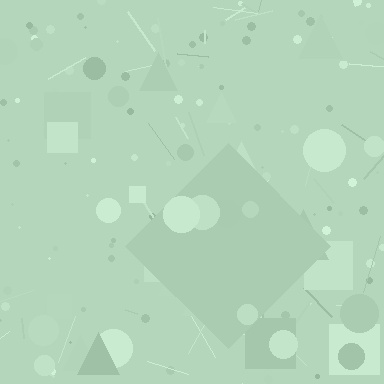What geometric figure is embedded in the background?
A diamond is embedded in the background.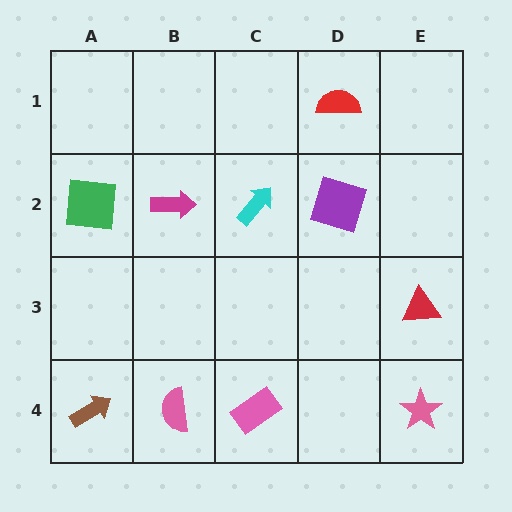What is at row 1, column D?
A red semicircle.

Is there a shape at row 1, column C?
No, that cell is empty.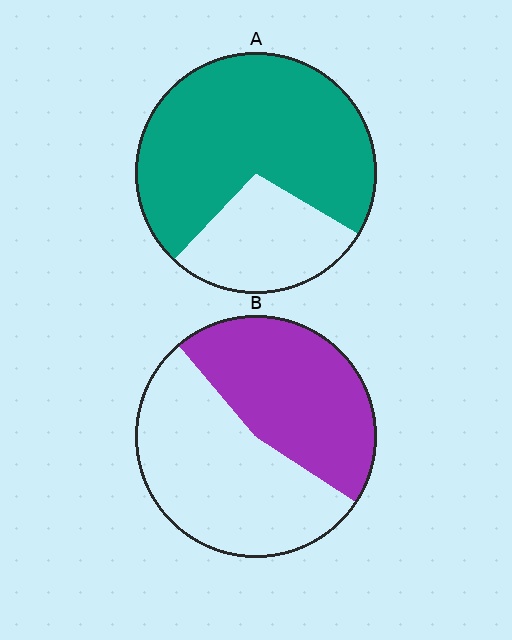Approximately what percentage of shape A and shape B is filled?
A is approximately 70% and B is approximately 45%.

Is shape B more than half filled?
No.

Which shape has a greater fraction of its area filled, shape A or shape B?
Shape A.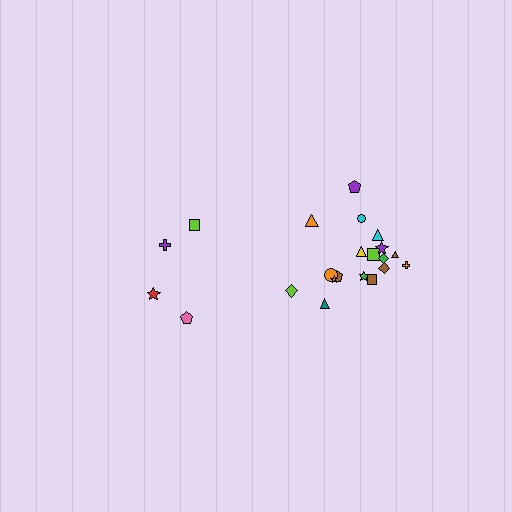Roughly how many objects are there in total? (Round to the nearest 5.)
Roughly 20 objects in total.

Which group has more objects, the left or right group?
The right group.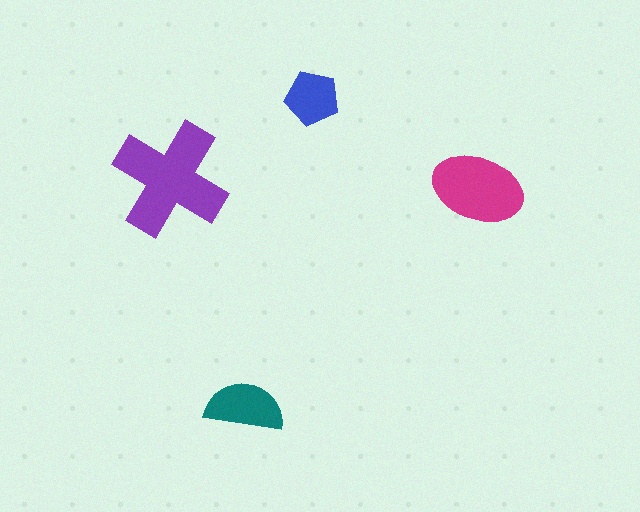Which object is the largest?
The purple cross.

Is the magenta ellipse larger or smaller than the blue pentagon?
Larger.